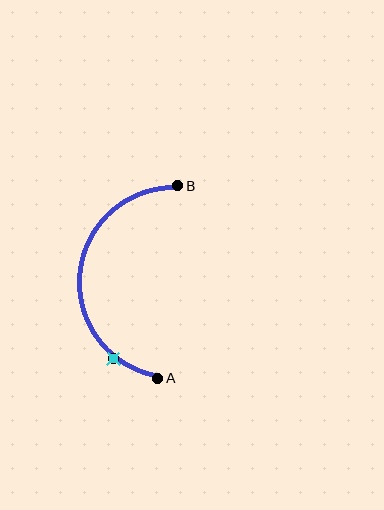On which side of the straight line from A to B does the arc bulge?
The arc bulges to the left of the straight line connecting A and B.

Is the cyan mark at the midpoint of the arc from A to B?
No. The cyan mark lies on the arc but is closer to endpoint A. The arc midpoint would be at the point on the curve equidistant along the arc from both A and B.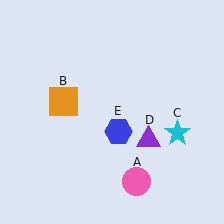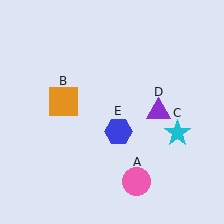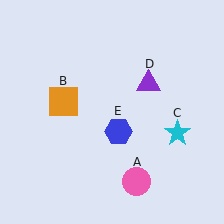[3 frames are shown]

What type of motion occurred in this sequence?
The purple triangle (object D) rotated counterclockwise around the center of the scene.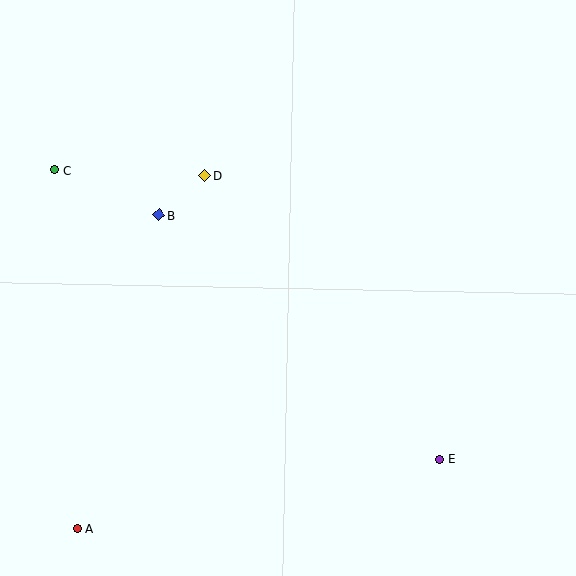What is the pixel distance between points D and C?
The distance between D and C is 150 pixels.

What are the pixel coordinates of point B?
Point B is at (159, 215).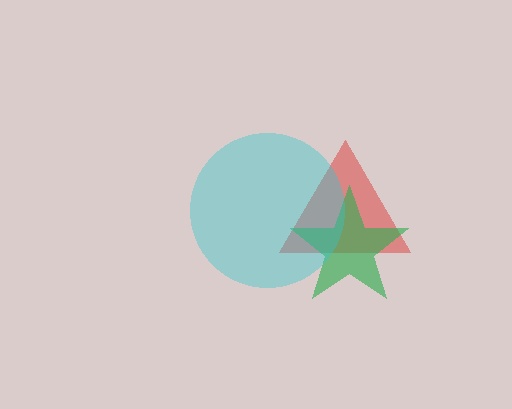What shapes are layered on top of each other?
The layered shapes are: a red triangle, a green star, a cyan circle.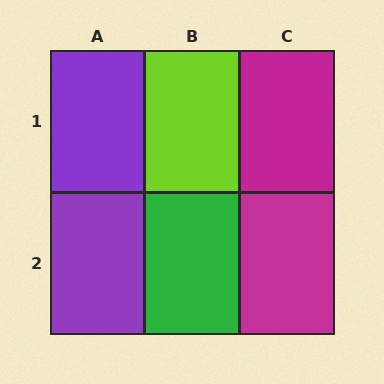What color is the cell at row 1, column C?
Magenta.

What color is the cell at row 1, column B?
Lime.